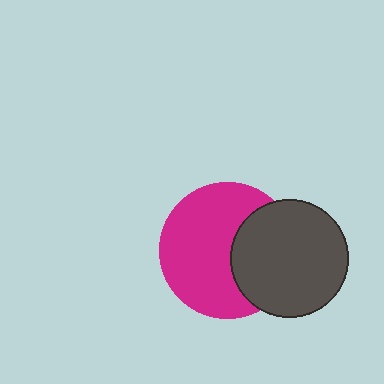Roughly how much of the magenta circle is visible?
Most of it is visible (roughly 65%).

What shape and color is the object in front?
The object in front is a dark gray circle.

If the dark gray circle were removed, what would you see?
You would see the complete magenta circle.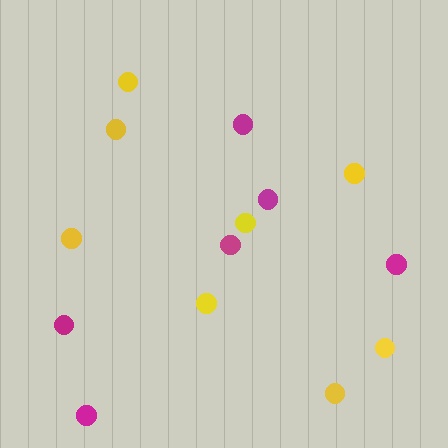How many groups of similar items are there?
There are 2 groups: one group of yellow circles (8) and one group of magenta circles (6).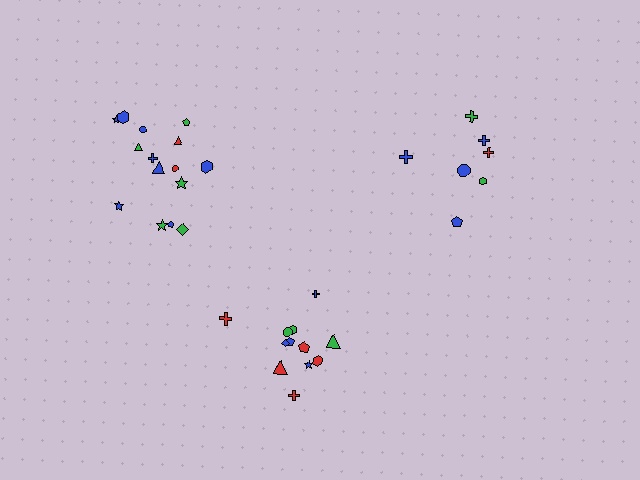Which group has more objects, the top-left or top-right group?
The top-left group.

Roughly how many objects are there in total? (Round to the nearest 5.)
Roughly 35 objects in total.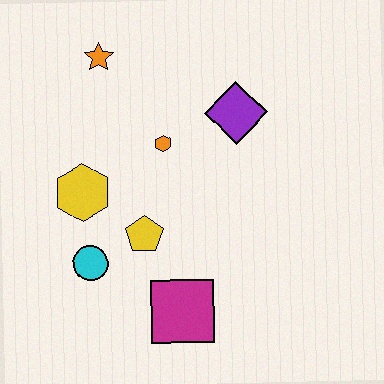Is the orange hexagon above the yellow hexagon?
Yes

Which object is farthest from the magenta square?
The orange star is farthest from the magenta square.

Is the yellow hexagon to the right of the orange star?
No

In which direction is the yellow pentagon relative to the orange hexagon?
The yellow pentagon is below the orange hexagon.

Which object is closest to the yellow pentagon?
The cyan circle is closest to the yellow pentagon.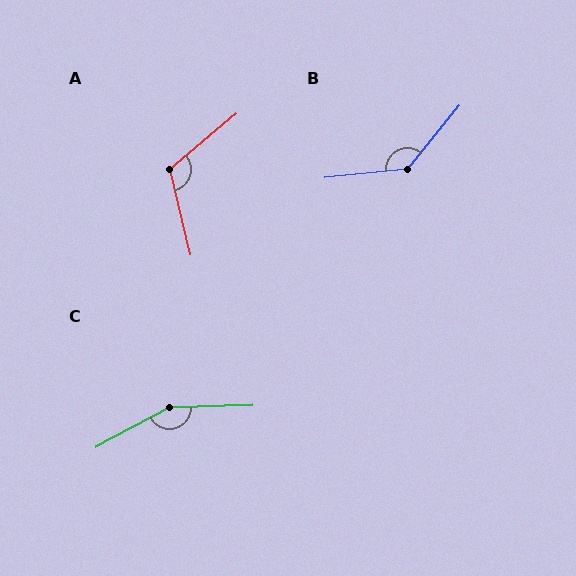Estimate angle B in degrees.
Approximately 135 degrees.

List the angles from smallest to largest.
A (117°), B (135°), C (153°).